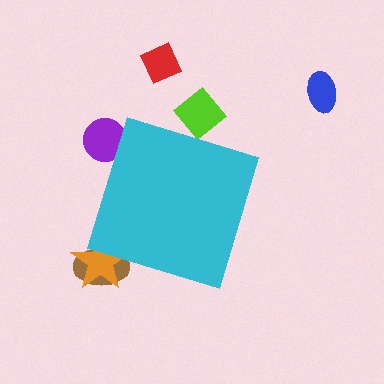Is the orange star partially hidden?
Yes, the orange star is partially hidden behind the cyan diamond.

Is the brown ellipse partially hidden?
Yes, the brown ellipse is partially hidden behind the cyan diamond.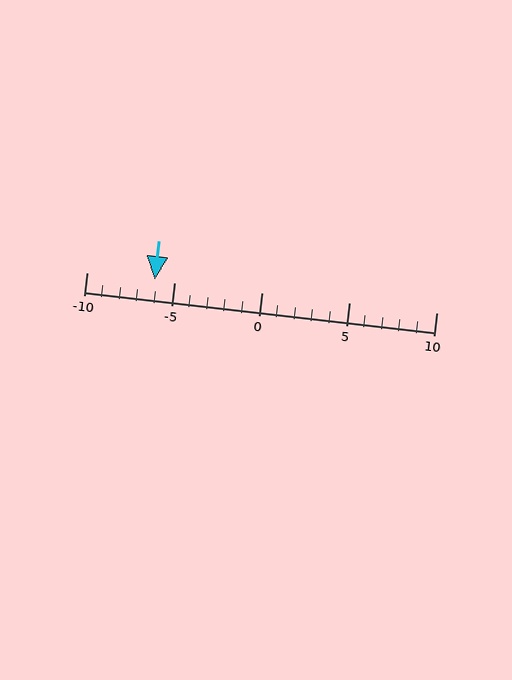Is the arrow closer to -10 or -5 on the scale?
The arrow is closer to -5.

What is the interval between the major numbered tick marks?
The major tick marks are spaced 5 units apart.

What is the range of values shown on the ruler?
The ruler shows values from -10 to 10.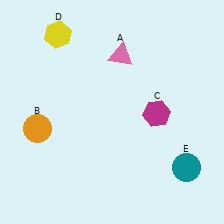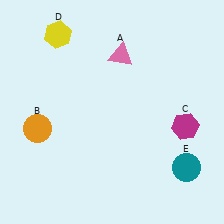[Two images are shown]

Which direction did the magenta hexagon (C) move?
The magenta hexagon (C) moved right.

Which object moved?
The magenta hexagon (C) moved right.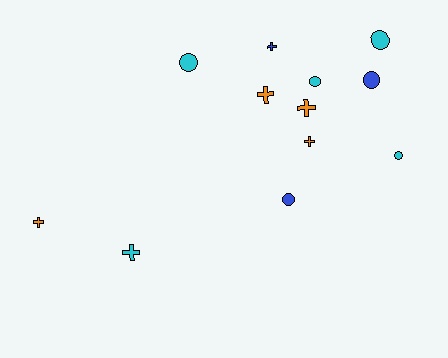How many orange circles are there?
There are no orange circles.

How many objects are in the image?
There are 12 objects.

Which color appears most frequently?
Cyan, with 5 objects.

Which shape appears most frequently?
Cross, with 6 objects.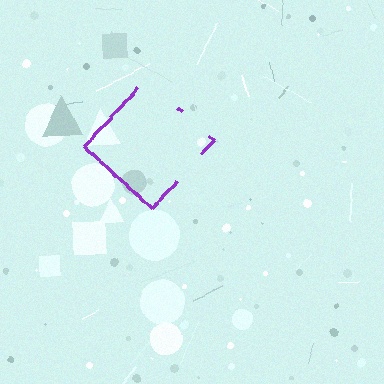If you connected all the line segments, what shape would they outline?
They would outline a diamond.